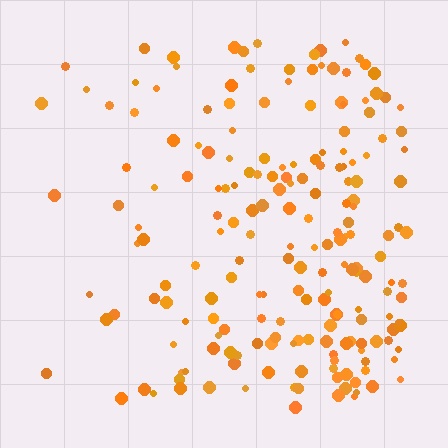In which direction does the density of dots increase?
From left to right, with the right side densest.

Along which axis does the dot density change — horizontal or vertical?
Horizontal.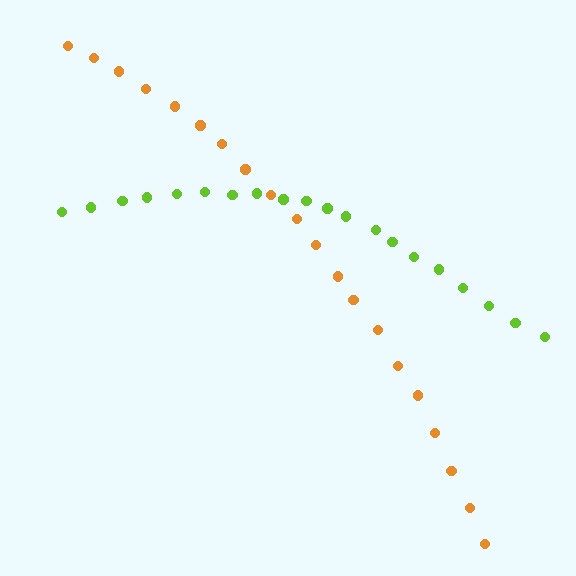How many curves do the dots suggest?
There are 2 distinct paths.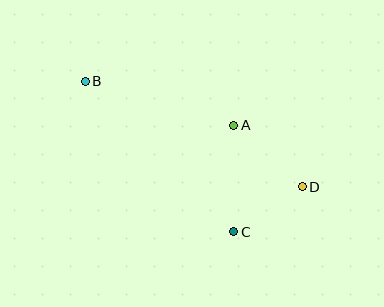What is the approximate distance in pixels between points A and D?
The distance between A and D is approximately 92 pixels.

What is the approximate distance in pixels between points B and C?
The distance between B and C is approximately 211 pixels.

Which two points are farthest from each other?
Points B and D are farthest from each other.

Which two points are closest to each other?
Points C and D are closest to each other.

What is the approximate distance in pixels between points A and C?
The distance between A and C is approximately 107 pixels.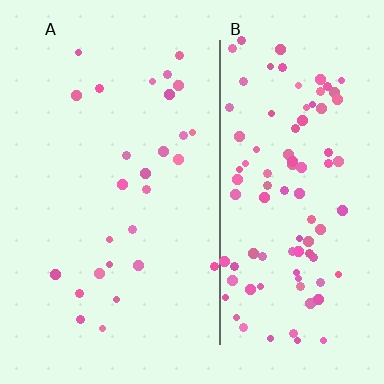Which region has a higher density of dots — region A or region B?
B (the right).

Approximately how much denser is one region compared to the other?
Approximately 3.7× — region B over region A.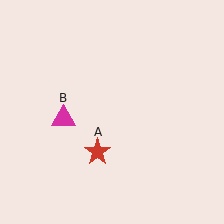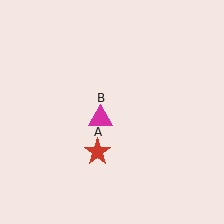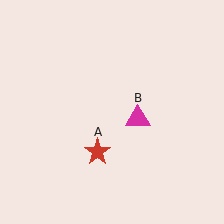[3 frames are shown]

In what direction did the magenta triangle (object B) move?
The magenta triangle (object B) moved right.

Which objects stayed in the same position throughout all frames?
Red star (object A) remained stationary.